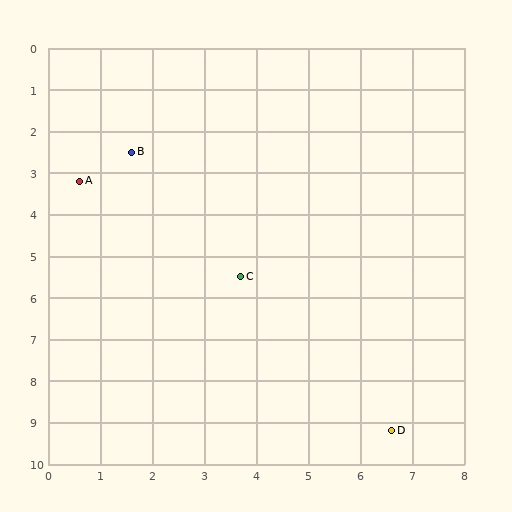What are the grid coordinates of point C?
Point C is at approximately (3.7, 5.5).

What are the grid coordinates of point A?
Point A is at approximately (0.6, 3.2).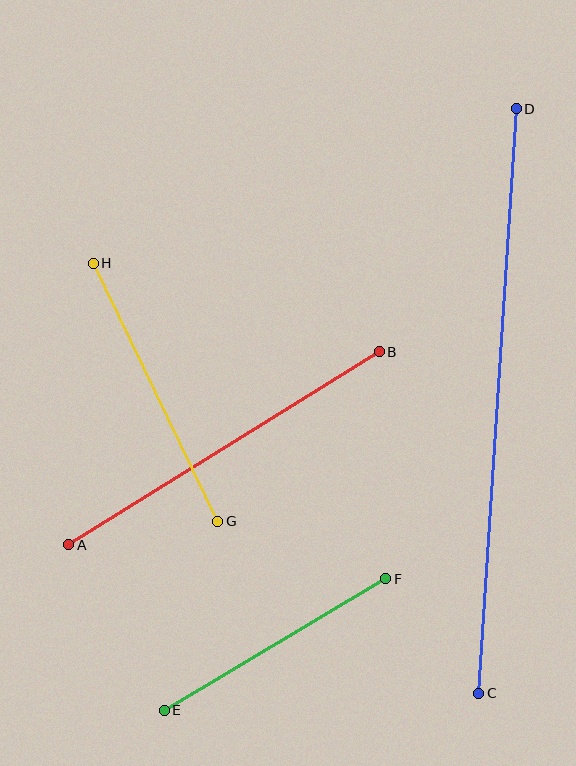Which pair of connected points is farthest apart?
Points C and D are farthest apart.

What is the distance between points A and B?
The distance is approximately 366 pixels.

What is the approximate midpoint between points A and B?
The midpoint is at approximately (224, 448) pixels.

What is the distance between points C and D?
The distance is approximately 585 pixels.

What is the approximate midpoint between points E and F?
The midpoint is at approximately (275, 645) pixels.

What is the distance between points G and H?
The distance is approximately 286 pixels.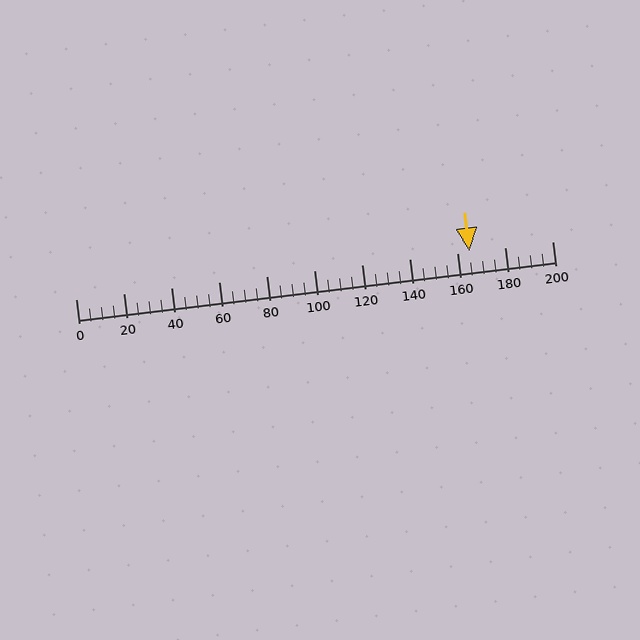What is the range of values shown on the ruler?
The ruler shows values from 0 to 200.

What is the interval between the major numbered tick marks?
The major tick marks are spaced 20 units apart.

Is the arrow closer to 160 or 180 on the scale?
The arrow is closer to 160.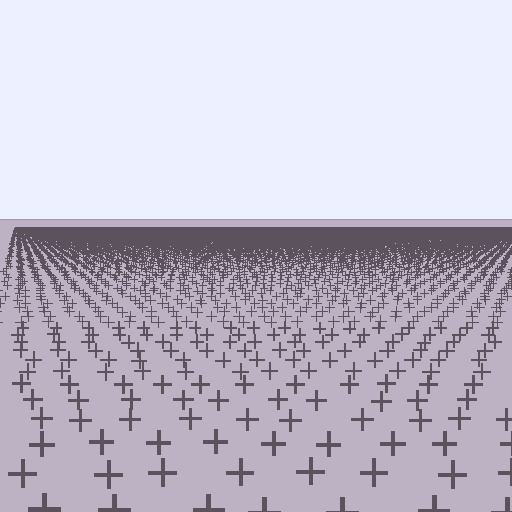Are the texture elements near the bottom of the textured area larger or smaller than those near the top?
Larger. Near the bottom, elements are closer to the viewer and appear at a bigger on-screen size.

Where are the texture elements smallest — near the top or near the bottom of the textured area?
Near the top.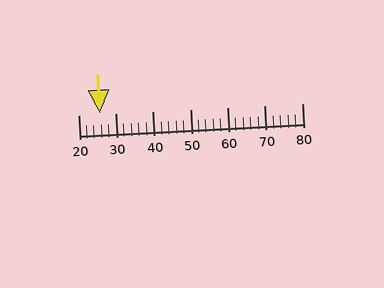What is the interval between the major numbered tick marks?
The major tick marks are spaced 10 units apart.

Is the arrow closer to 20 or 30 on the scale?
The arrow is closer to 30.